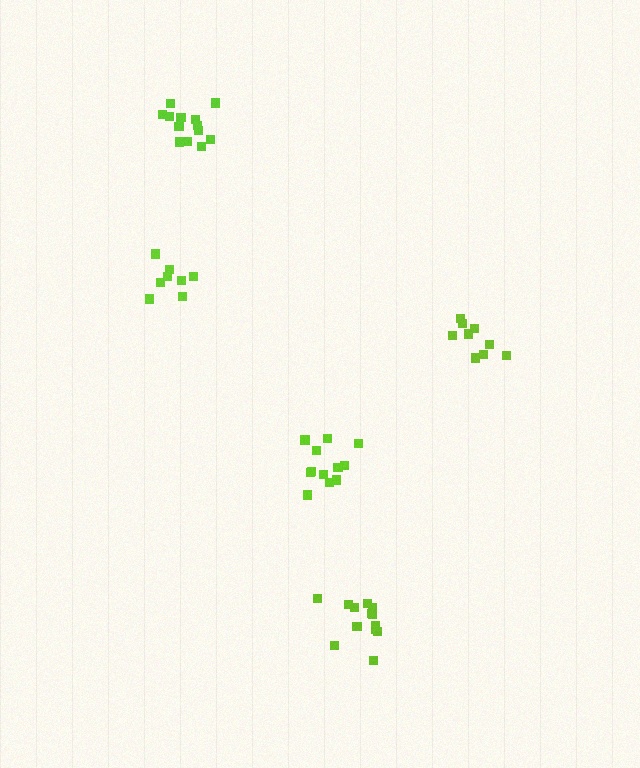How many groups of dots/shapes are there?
There are 5 groups.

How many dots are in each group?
Group 1: 12 dots, Group 2: 8 dots, Group 3: 13 dots, Group 4: 13 dots, Group 5: 9 dots (55 total).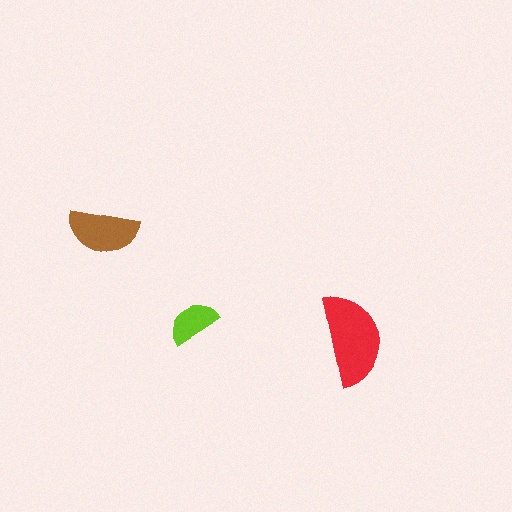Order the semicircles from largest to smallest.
the red one, the brown one, the lime one.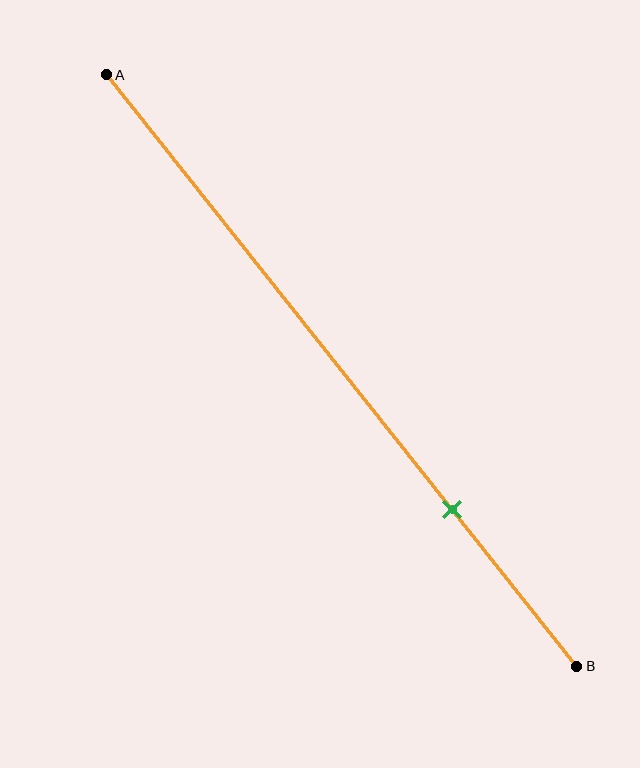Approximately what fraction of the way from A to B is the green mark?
The green mark is approximately 75% of the way from A to B.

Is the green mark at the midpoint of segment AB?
No, the mark is at about 75% from A, not at the 50% midpoint.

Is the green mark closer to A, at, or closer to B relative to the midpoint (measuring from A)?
The green mark is closer to point B than the midpoint of segment AB.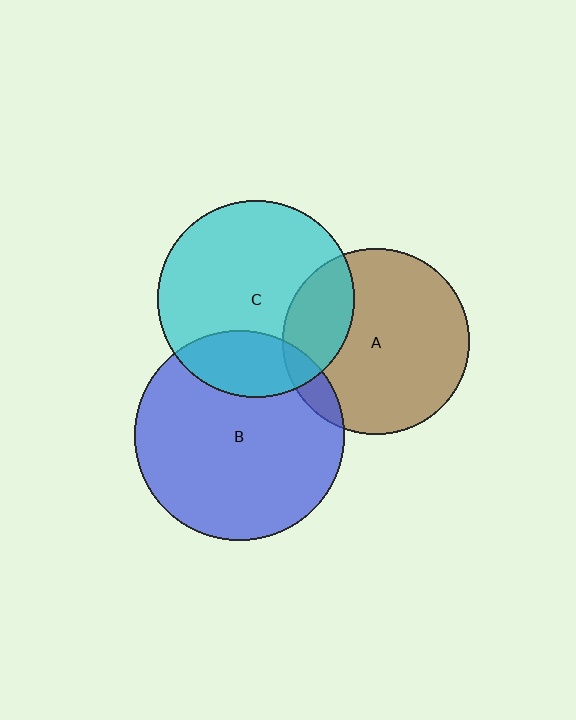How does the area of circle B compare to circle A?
Approximately 1.3 times.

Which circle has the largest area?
Circle B (blue).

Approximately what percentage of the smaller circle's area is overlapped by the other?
Approximately 20%.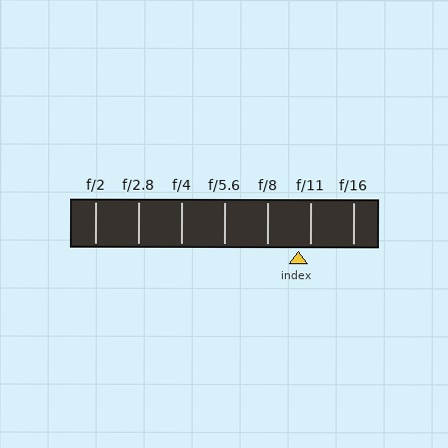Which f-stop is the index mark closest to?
The index mark is closest to f/11.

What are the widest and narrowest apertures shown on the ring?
The widest aperture shown is f/2 and the narrowest is f/16.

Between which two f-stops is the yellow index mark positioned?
The index mark is between f/8 and f/11.